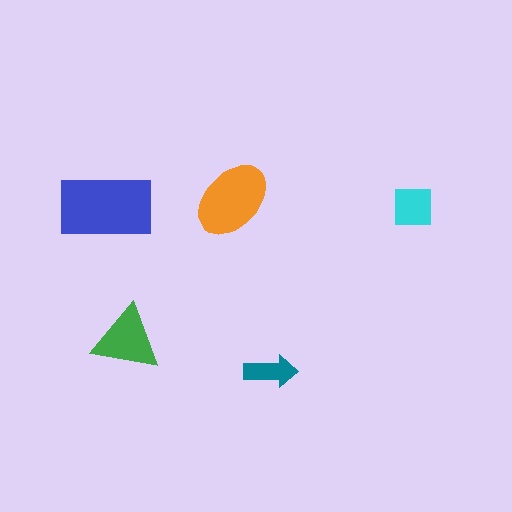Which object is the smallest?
The teal arrow.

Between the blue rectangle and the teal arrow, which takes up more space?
The blue rectangle.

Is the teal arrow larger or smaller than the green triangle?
Smaller.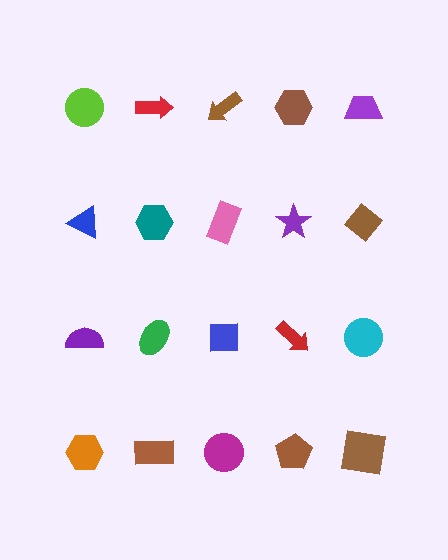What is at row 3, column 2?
A green ellipse.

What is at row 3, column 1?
A purple semicircle.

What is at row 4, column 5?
A brown square.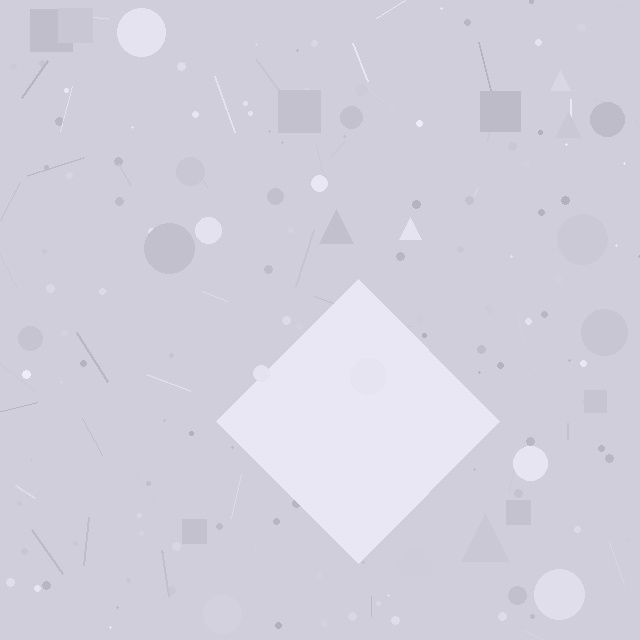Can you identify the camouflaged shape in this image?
The camouflaged shape is a diamond.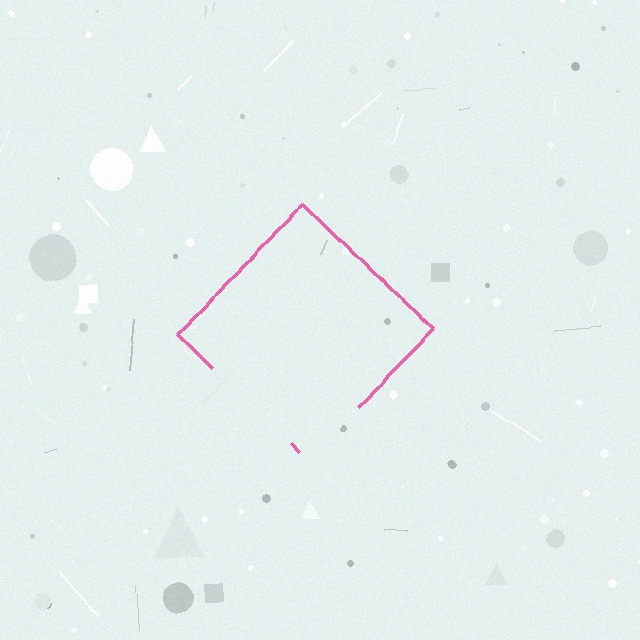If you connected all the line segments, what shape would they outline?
They would outline a diamond.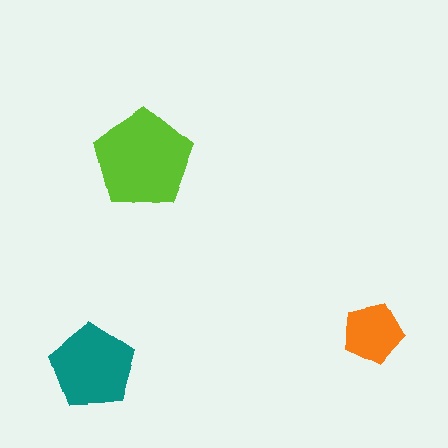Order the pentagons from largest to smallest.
the lime one, the teal one, the orange one.